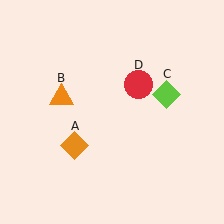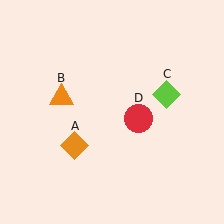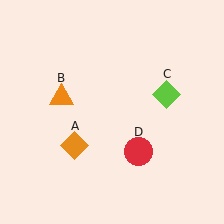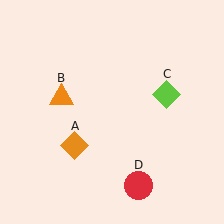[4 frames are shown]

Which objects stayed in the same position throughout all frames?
Orange diamond (object A) and orange triangle (object B) and lime diamond (object C) remained stationary.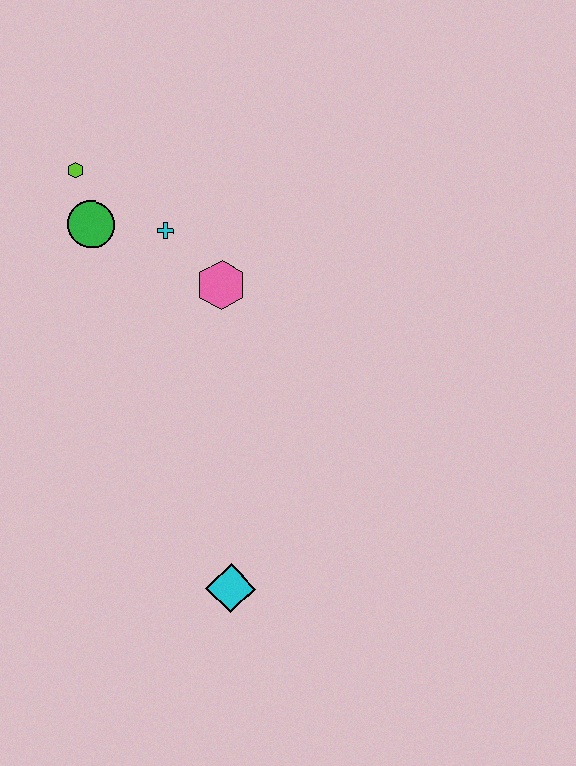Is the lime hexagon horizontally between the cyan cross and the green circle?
No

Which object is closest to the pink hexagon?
The cyan cross is closest to the pink hexagon.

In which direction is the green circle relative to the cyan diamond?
The green circle is above the cyan diamond.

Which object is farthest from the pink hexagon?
The cyan diamond is farthest from the pink hexagon.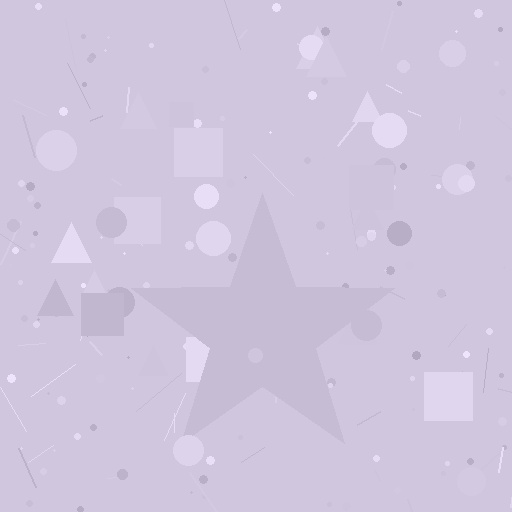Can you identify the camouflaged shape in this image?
The camouflaged shape is a star.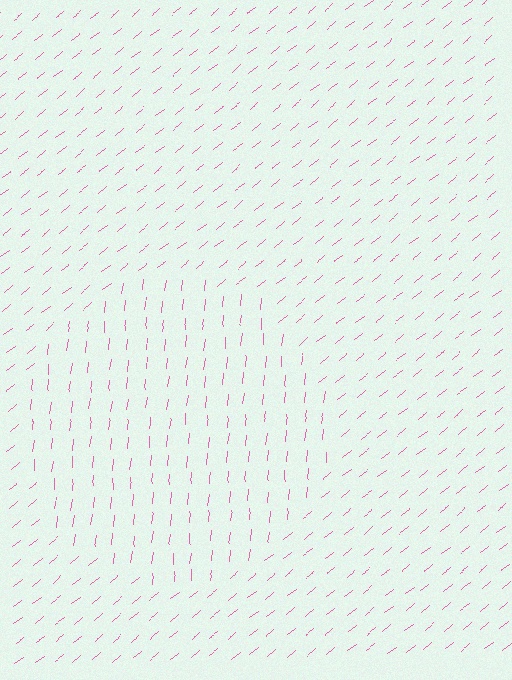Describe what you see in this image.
The image is filled with small pink line segments. A circle region in the image has lines oriented differently from the surrounding lines, creating a visible texture boundary.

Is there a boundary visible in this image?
Yes, there is a texture boundary formed by a change in line orientation.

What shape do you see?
I see a circle.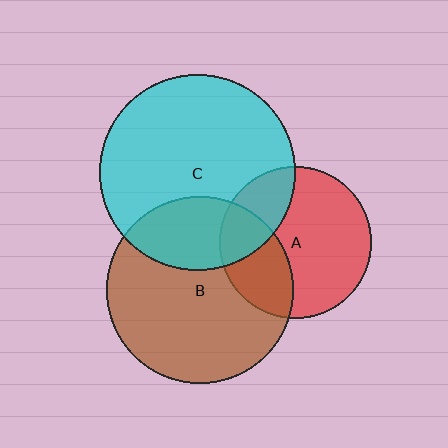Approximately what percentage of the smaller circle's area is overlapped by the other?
Approximately 25%.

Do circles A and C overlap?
Yes.